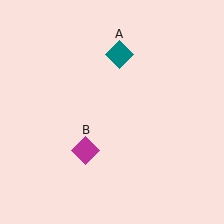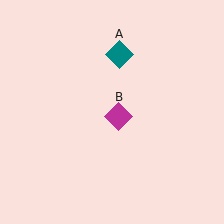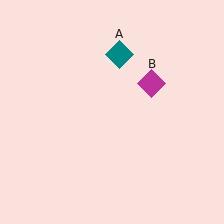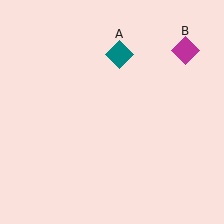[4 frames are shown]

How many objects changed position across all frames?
1 object changed position: magenta diamond (object B).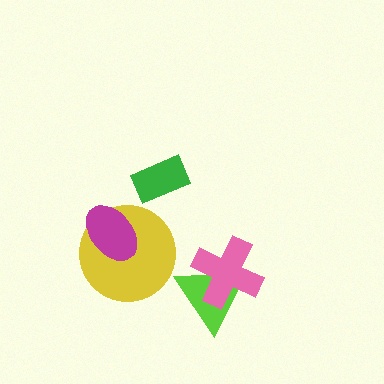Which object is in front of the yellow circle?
The magenta ellipse is in front of the yellow circle.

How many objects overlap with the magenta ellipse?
1 object overlaps with the magenta ellipse.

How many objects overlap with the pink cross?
1 object overlaps with the pink cross.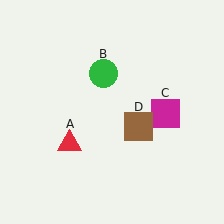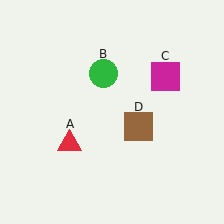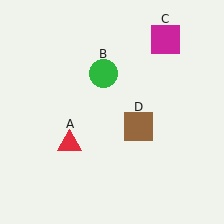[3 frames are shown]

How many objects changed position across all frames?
1 object changed position: magenta square (object C).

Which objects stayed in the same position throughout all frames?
Red triangle (object A) and green circle (object B) and brown square (object D) remained stationary.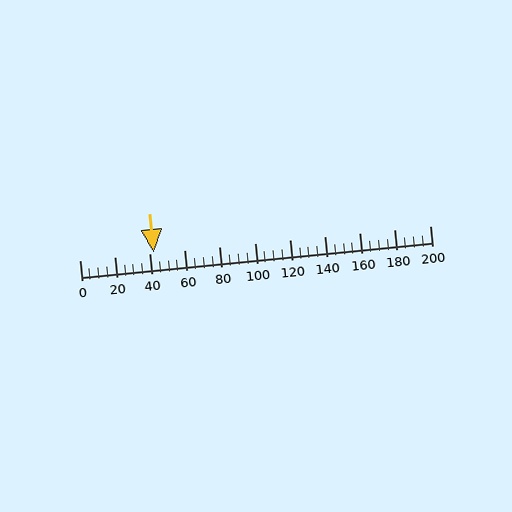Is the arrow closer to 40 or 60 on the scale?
The arrow is closer to 40.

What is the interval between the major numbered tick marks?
The major tick marks are spaced 20 units apart.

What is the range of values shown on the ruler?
The ruler shows values from 0 to 200.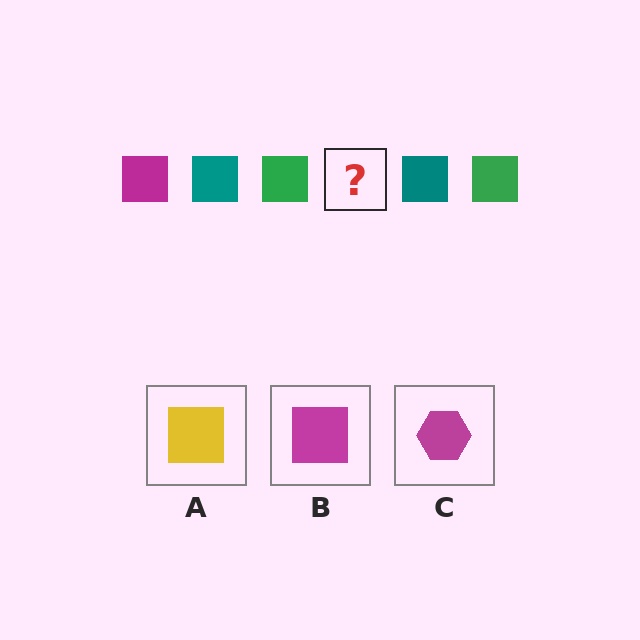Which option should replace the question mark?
Option B.